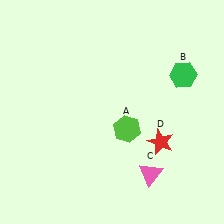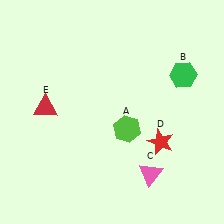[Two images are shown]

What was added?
A red triangle (E) was added in Image 2.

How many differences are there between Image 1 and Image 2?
There is 1 difference between the two images.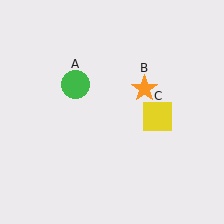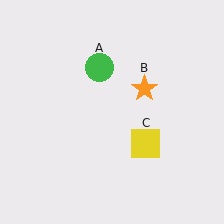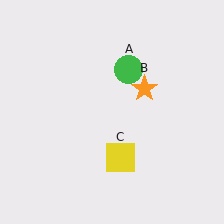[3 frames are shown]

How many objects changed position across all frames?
2 objects changed position: green circle (object A), yellow square (object C).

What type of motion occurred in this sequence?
The green circle (object A), yellow square (object C) rotated clockwise around the center of the scene.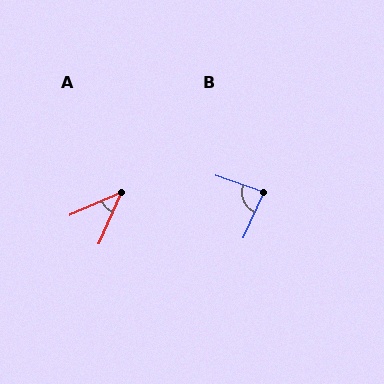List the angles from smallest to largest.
A (42°), B (85°).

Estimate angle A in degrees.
Approximately 42 degrees.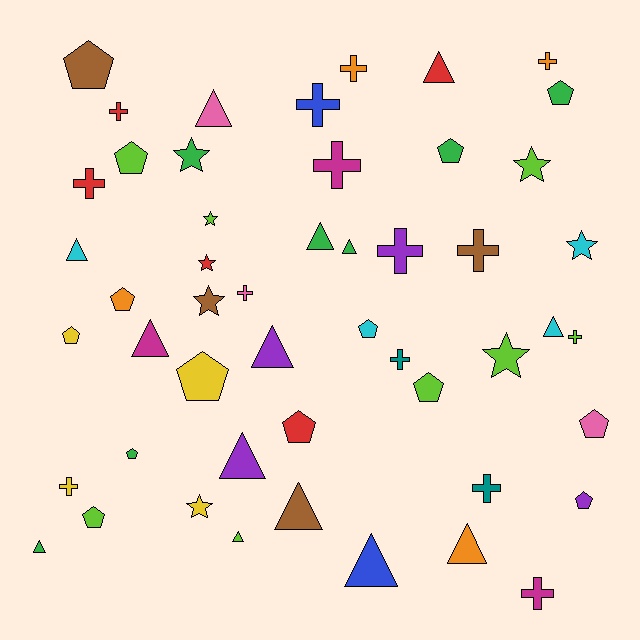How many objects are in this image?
There are 50 objects.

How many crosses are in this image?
There are 14 crosses.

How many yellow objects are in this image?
There are 4 yellow objects.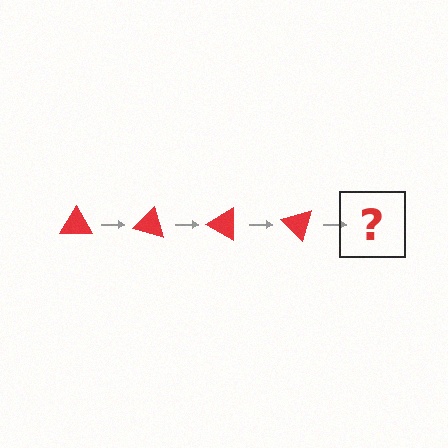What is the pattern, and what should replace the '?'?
The pattern is that the triangle rotates 15 degrees each step. The '?' should be a red triangle rotated 60 degrees.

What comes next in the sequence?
The next element should be a red triangle rotated 60 degrees.